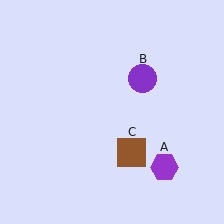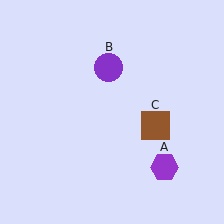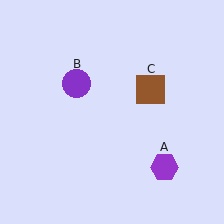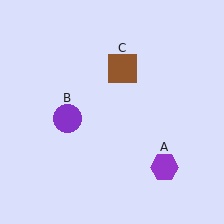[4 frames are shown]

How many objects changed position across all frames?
2 objects changed position: purple circle (object B), brown square (object C).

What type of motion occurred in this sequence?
The purple circle (object B), brown square (object C) rotated counterclockwise around the center of the scene.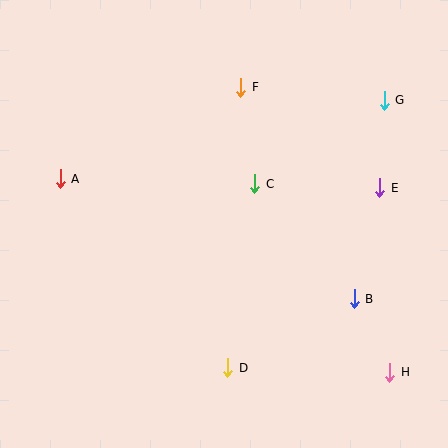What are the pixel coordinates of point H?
Point H is at (390, 372).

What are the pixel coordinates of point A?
Point A is at (60, 179).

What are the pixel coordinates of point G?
Point G is at (384, 100).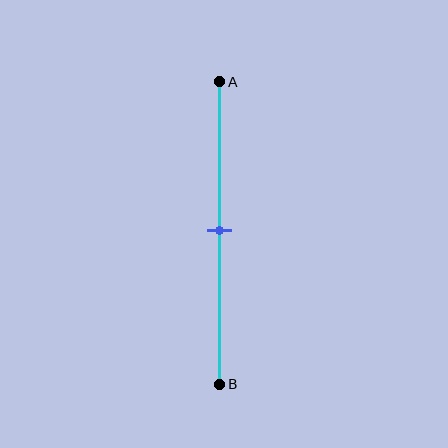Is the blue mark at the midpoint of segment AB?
Yes, the mark is approximately at the midpoint.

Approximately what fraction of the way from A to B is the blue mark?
The blue mark is approximately 50% of the way from A to B.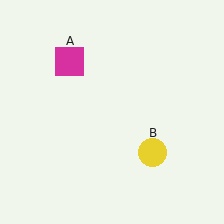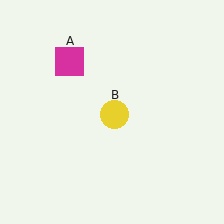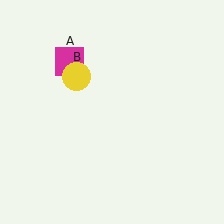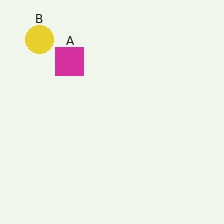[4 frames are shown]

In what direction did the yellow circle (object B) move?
The yellow circle (object B) moved up and to the left.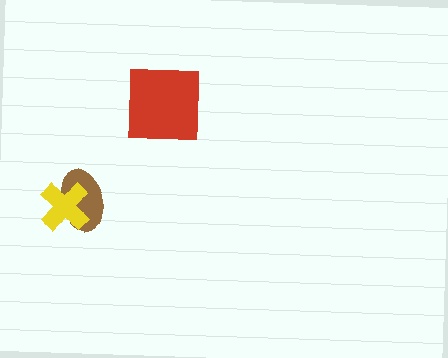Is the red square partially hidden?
No, no other shape covers it.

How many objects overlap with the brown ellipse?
1 object overlaps with the brown ellipse.